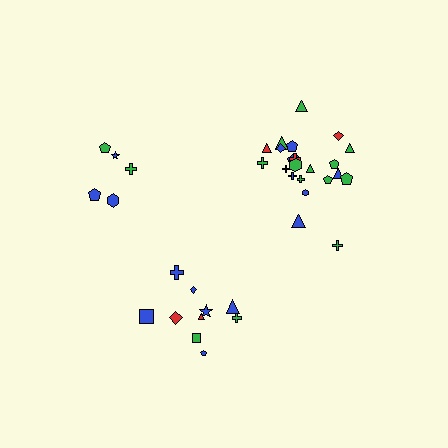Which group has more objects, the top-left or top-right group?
The top-right group.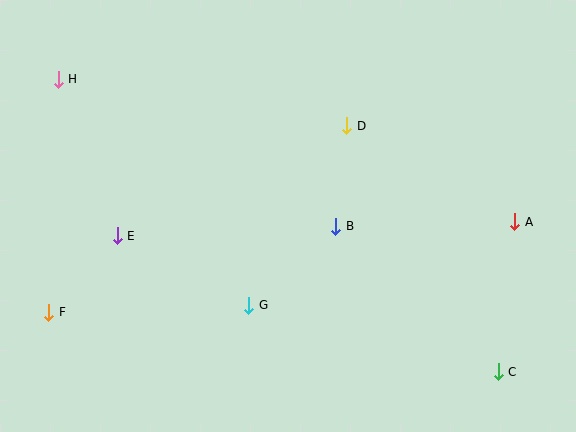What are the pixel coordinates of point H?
Point H is at (58, 79).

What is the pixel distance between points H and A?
The distance between H and A is 478 pixels.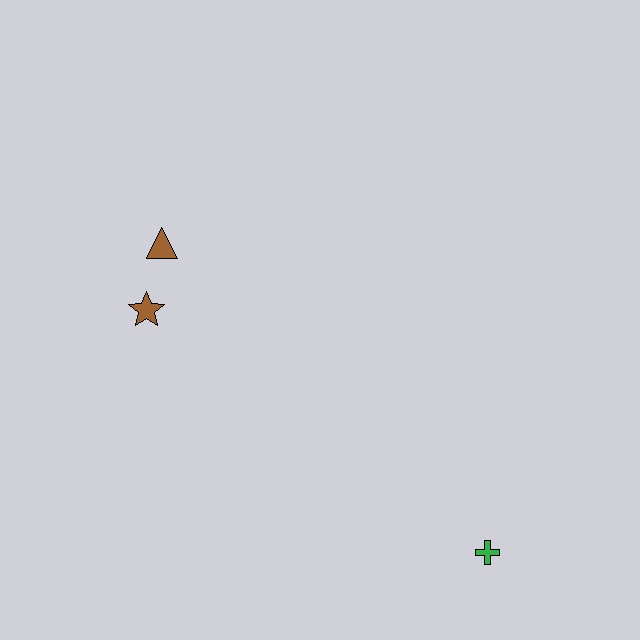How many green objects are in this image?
There is 1 green object.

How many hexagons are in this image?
There are no hexagons.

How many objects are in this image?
There are 3 objects.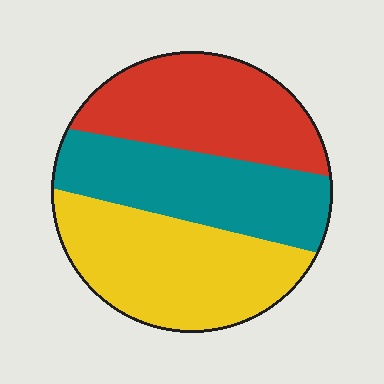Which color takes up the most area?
Yellow, at roughly 35%.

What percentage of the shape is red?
Red covers about 30% of the shape.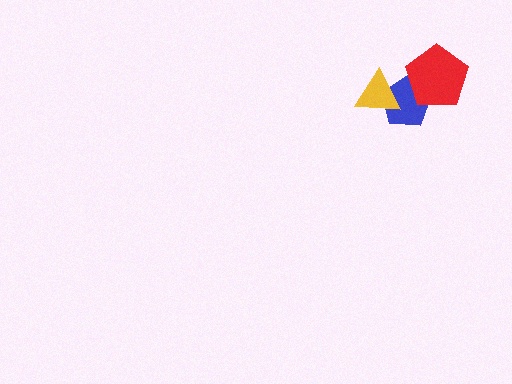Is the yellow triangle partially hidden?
No, no other shape covers it.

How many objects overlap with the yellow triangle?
1 object overlaps with the yellow triangle.